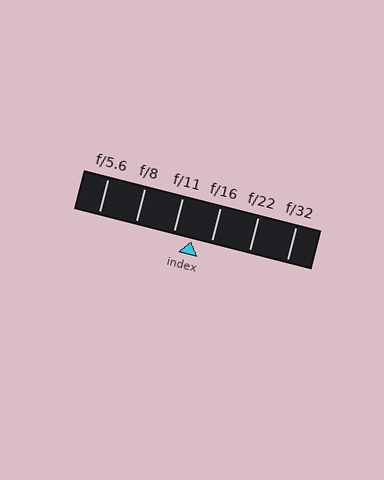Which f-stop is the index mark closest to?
The index mark is closest to f/11.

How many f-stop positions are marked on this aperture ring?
There are 6 f-stop positions marked.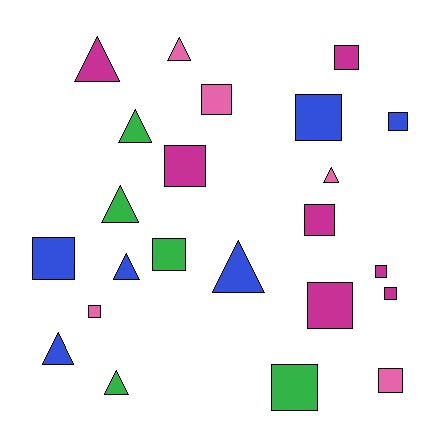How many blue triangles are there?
There are 3 blue triangles.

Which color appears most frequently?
Magenta, with 7 objects.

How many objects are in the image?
There are 23 objects.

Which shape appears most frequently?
Square, with 14 objects.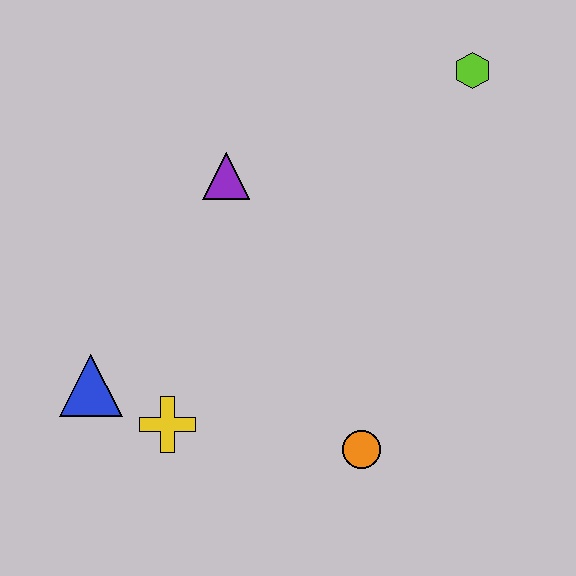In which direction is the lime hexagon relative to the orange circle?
The lime hexagon is above the orange circle.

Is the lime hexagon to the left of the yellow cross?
No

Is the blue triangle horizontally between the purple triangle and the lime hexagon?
No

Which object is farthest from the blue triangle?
The lime hexagon is farthest from the blue triangle.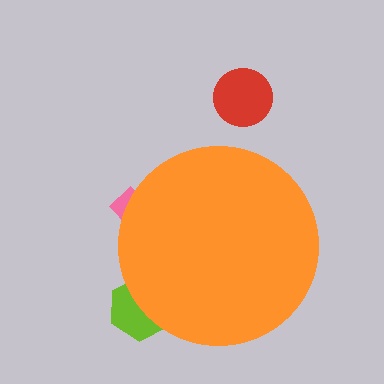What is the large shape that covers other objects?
An orange circle.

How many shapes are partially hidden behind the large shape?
2 shapes are partially hidden.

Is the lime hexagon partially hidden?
Yes, the lime hexagon is partially hidden behind the orange circle.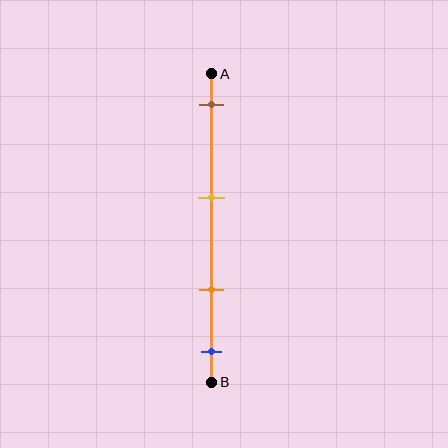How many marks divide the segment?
There are 4 marks dividing the segment.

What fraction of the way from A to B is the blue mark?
The blue mark is approximately 90% (0.9) of the way from A to B.